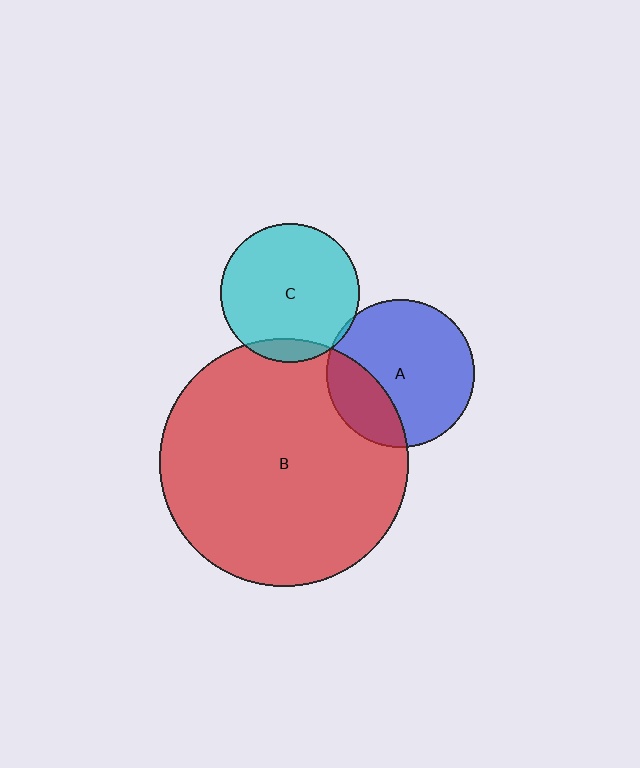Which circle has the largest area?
Circle B (red).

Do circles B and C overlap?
Yes.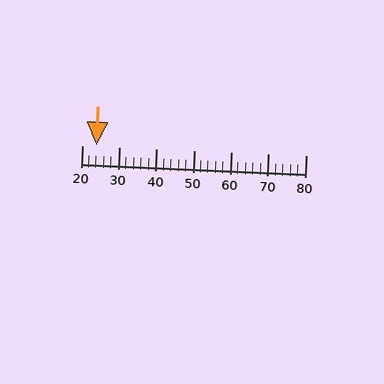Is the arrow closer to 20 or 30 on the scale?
The arrow is closer to 20.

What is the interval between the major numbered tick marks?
The major tick marks are spaced 10 units apart.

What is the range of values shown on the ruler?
The ruler shows values from 20 to 80.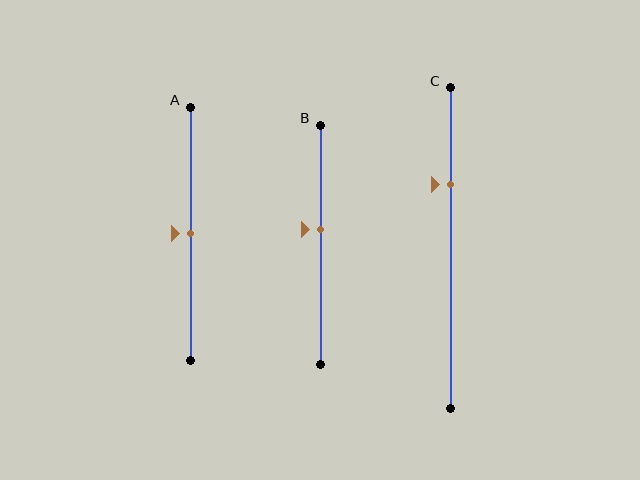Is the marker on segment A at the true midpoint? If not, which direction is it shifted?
Yes, the marker on segment A is at the true midpoint.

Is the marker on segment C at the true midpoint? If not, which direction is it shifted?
No, the marker on segment C is shifted upward by about 20% of the segment length.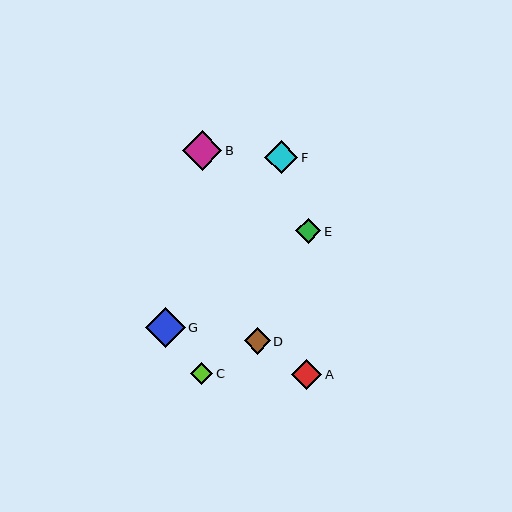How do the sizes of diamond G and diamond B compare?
Diamond G and diamond B are approximately the same size.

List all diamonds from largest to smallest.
From largest to smallest: G, B, F, A, D, E, C.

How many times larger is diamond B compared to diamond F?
Diamond B is approximately 1.2 times the size of diamond F.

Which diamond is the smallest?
Diamond C is the smallest with a size of approximately 22 pixels.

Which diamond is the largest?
Diamond G is the largest with a size of approximately 40 pixels.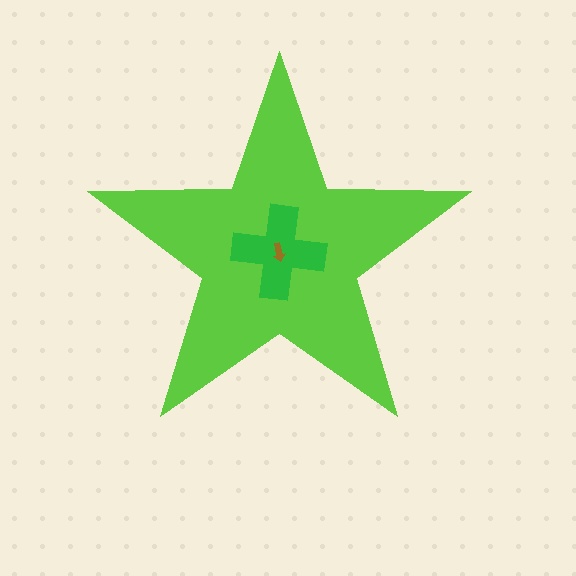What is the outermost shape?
The lime star.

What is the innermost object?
The brown arrow.